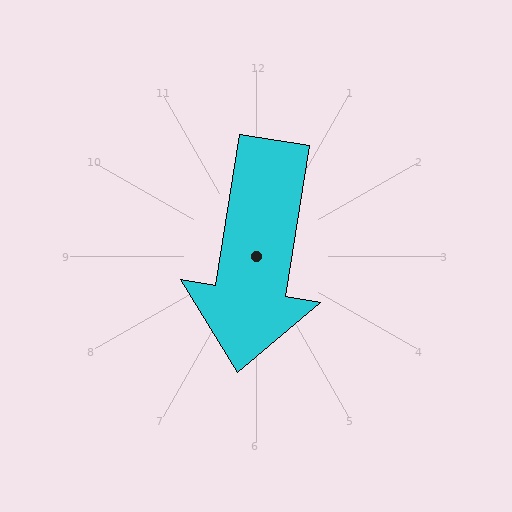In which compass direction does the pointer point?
South.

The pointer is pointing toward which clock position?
Roughly 6 o'clock.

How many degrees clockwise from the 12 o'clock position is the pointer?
Approximately 189 degrees.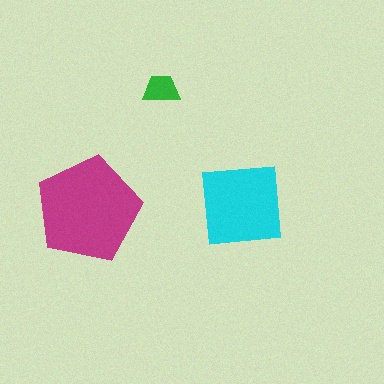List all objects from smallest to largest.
The green trapezoid, the cyan square, the magenta pentagon.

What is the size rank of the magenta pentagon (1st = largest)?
1st.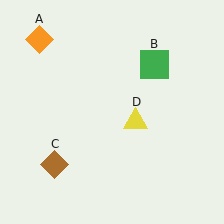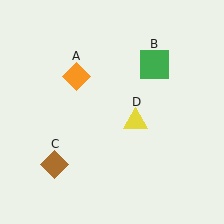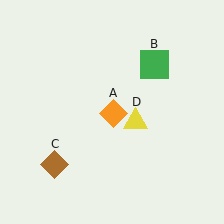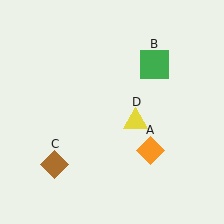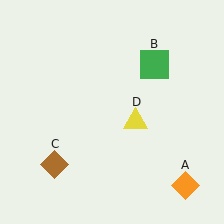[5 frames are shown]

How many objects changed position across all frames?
1 object changed position: orange diamond (object A).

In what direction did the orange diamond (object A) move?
The orange diamond (object A) moved down and to the right.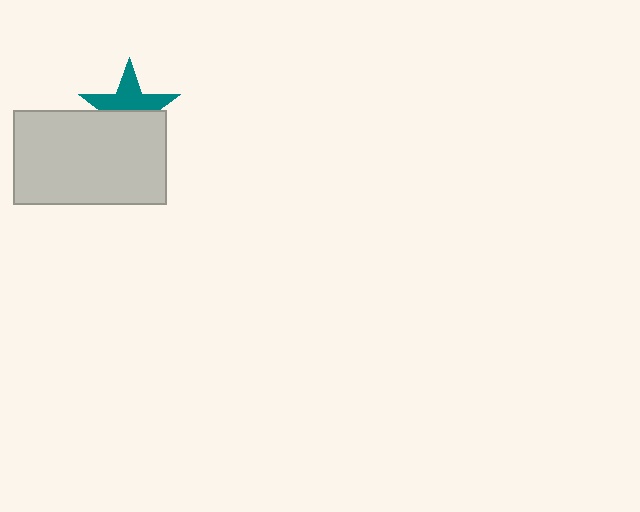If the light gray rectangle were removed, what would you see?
You would see the complete teal star.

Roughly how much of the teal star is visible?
About half of it is visible (roughly 52%).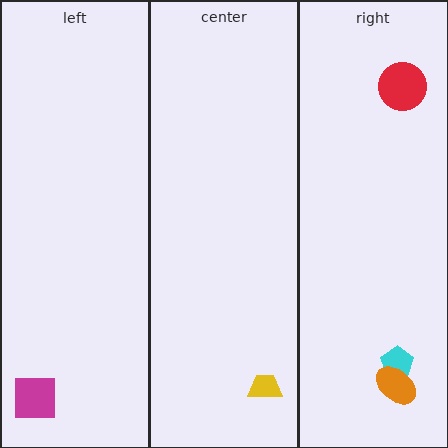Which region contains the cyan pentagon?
The right region.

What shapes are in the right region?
The cyan pentagon, the orange ellipse, the red circle.